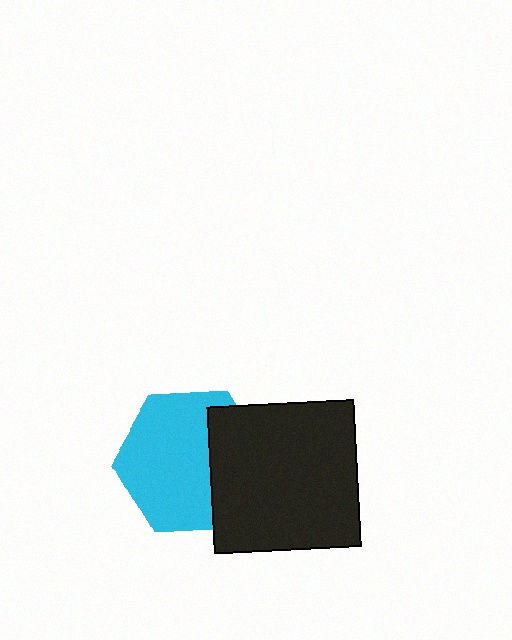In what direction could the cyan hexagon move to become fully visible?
The cyan hexagon could move left. That would shift it out from behind the black square entirely.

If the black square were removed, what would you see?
You would see the complete cyan hexagon.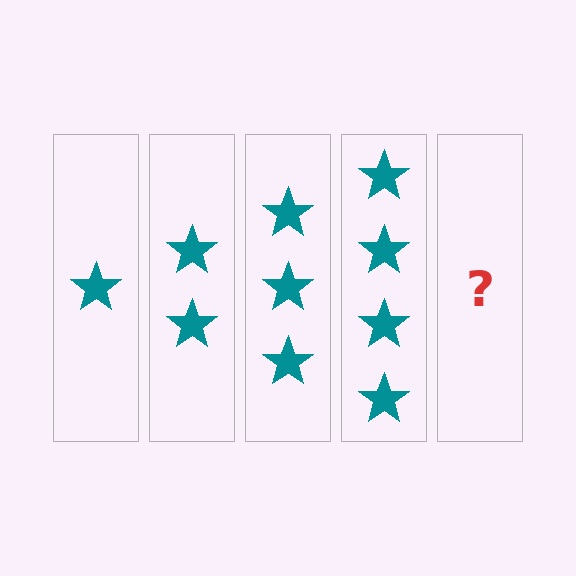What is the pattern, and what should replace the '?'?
The pattern is that each step adds one more star. The '?' should be 5 stars.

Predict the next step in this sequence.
The next step is 5 stars.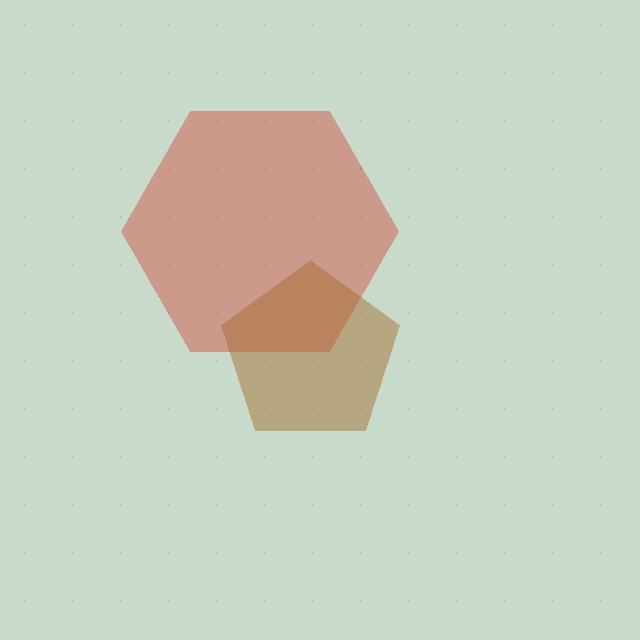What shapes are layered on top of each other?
The layered shapes are: a red hexagon, a brown pentagon.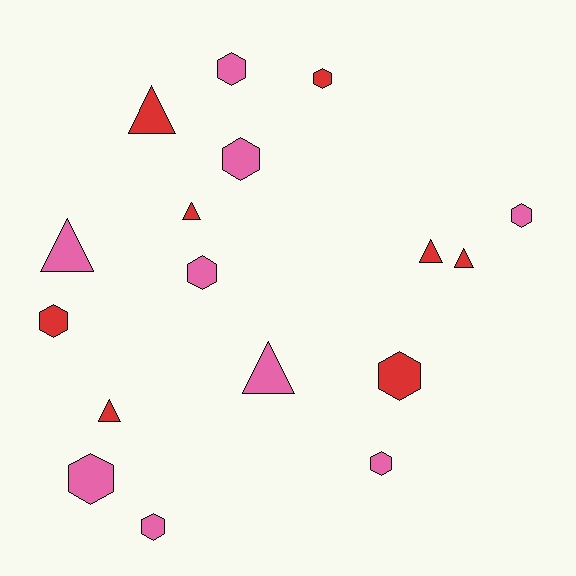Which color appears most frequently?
Pink, with 9 objects.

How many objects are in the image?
There are 17 objects.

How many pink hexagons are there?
There are 7 pink hexagons.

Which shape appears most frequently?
Hexagon, with 10 objects.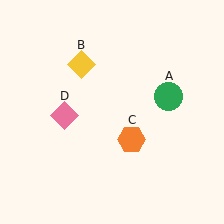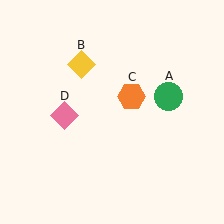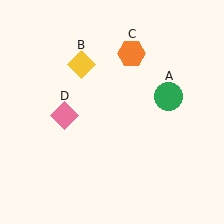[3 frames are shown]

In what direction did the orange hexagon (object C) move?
The orange hexagon (object C) moved up.